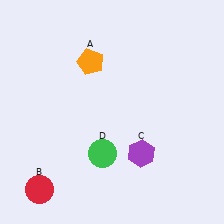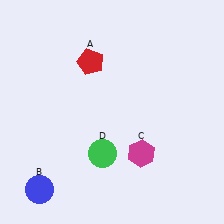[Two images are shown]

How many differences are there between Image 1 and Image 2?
There are 3 differences between the two images.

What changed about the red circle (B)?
In Image 1, B is red. In Image 2, it changed to blue.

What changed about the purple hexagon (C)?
In Image 1, C is purple. In Image 2, it changed to magenta.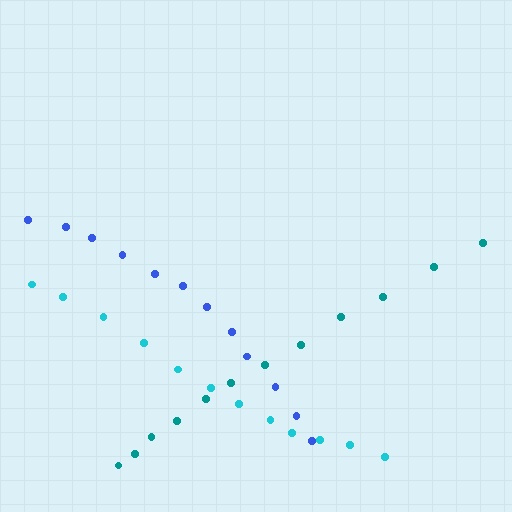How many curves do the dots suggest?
There are 3 distinct paths.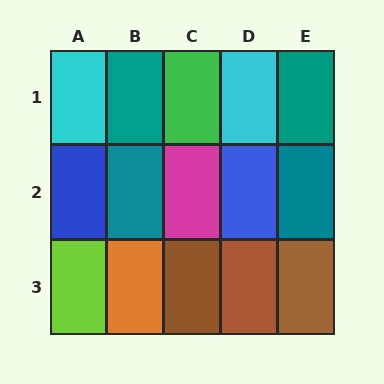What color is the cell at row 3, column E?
Brown.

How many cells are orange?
1 cell is orange.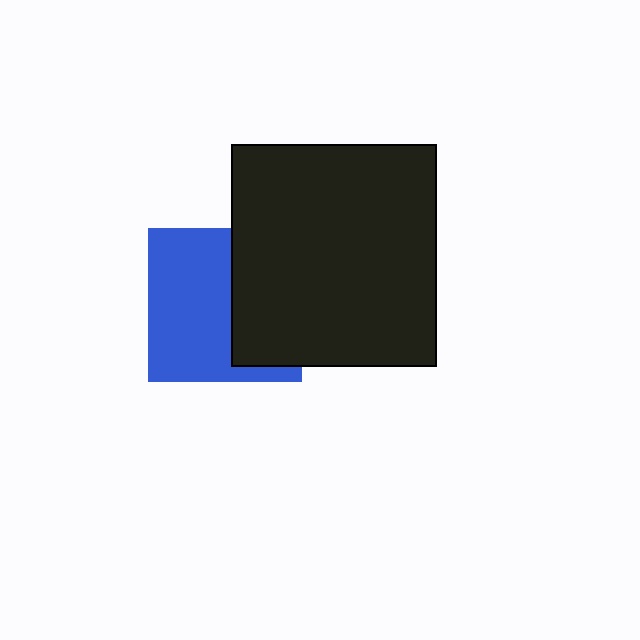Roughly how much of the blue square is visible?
About half of it is visible (roughly 59%).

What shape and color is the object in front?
The object in front is a black rectangle.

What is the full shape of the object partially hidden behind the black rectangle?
The partially hidden object is a blue square.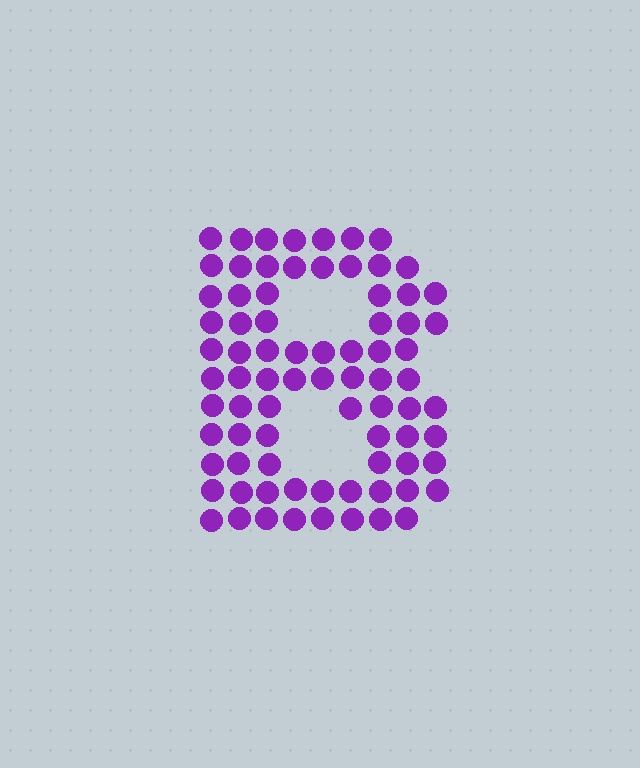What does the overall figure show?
The overall figure shows the letter B.